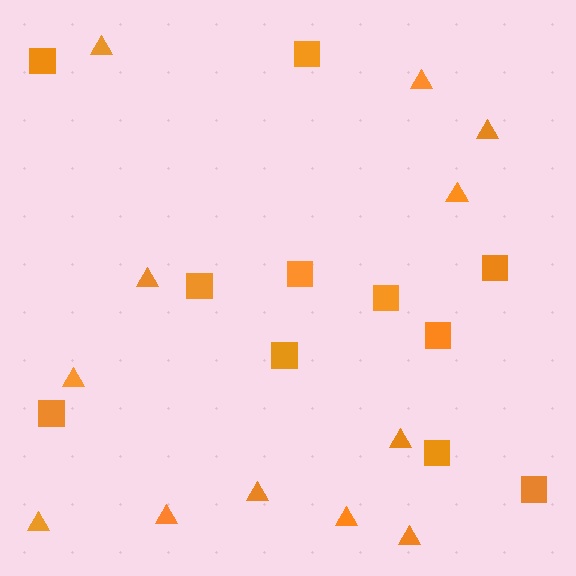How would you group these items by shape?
There are 2 groups: one group of squares (11) and one group of triangles (12).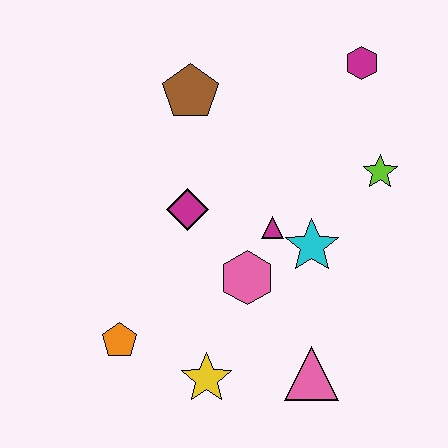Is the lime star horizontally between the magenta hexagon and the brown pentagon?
No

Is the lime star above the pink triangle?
Yes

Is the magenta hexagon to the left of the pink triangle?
No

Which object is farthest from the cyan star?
The orange pentagon is farthest from the cyan star.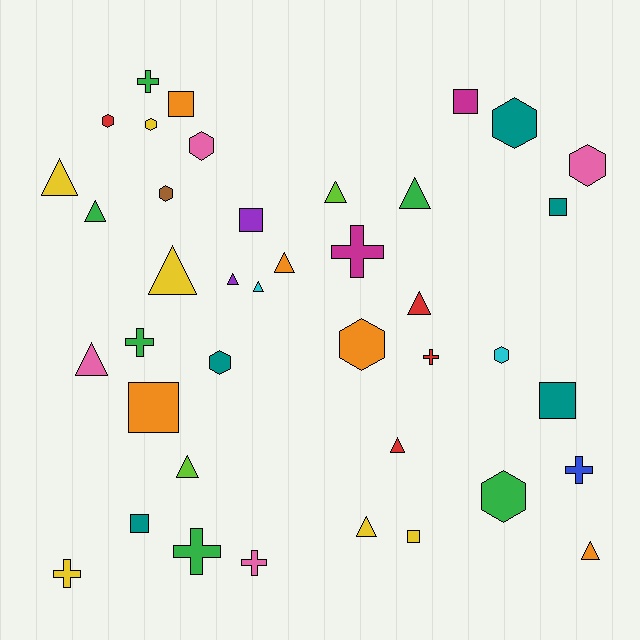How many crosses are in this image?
There are 8 crosses.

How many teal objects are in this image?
There are 5 teal objects.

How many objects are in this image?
There are 40 objects.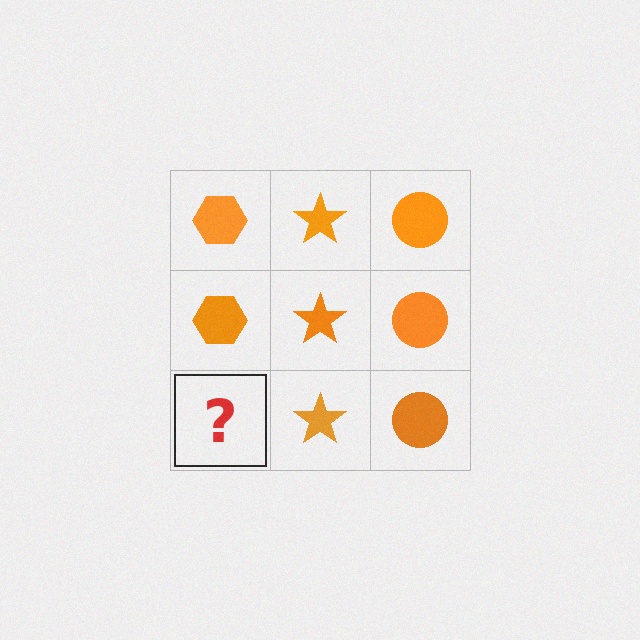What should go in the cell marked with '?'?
The missing cell should contain an orange hexagon.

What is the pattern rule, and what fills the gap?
The rule is that each column has a consistent shape. The gap should be filled with an orange hexagon.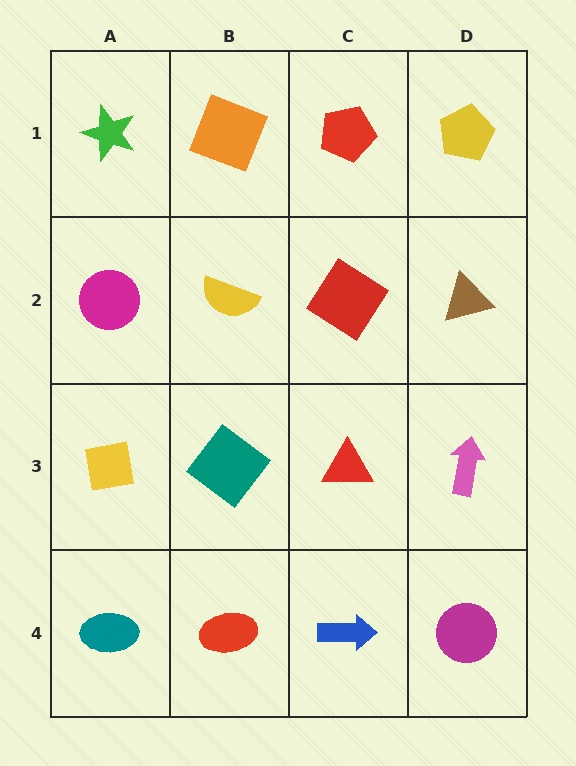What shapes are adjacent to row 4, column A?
A yellow square (row 3, column A), a red ellipse (row 4, column B).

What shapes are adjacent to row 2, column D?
A yellow pentagon (row 1, column D), a pink arrow (row 3, column D), a red diamond (row 2, column C).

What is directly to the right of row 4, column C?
A magenta circle.